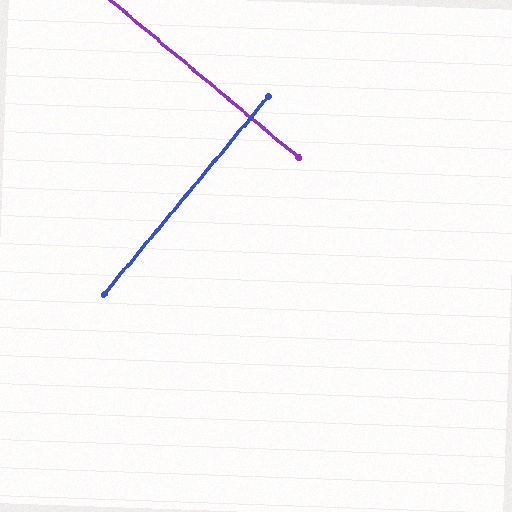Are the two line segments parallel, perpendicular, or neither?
Perpendicular — they meet at approximately 89°.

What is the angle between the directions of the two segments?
Approximately 89 degrees.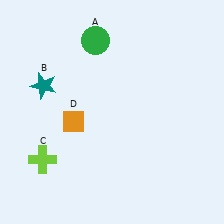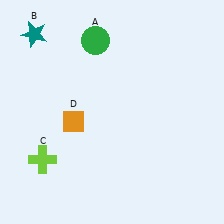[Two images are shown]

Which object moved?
The teal star (B) moved up.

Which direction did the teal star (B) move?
The teal star (B) moved up.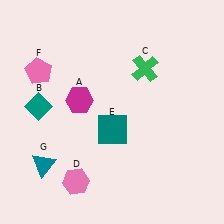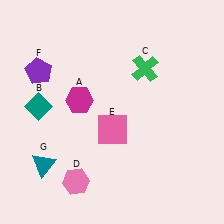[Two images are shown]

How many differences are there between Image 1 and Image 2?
There are 2 differences between the two images.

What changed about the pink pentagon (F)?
In Image 1, F is pink. In Image 2, it changed to purple.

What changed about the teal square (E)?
In Image 1, E is teal. In Image 2, it changed to pink.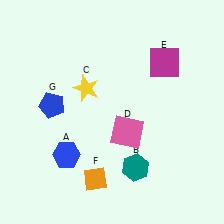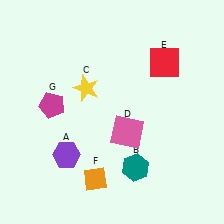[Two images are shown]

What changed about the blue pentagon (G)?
In Image 1, G is blue. In Image 2, it changed to magenta.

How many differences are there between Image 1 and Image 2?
There are 3 differences between the two images.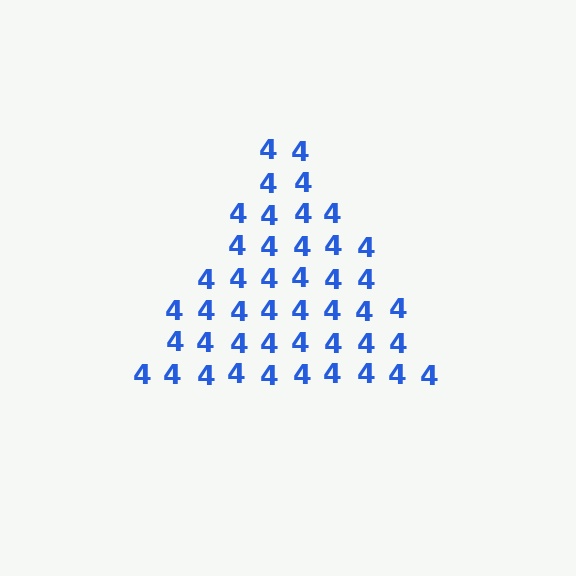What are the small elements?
The small elements are digit 4's.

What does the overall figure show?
The overall figure shows a triangle.